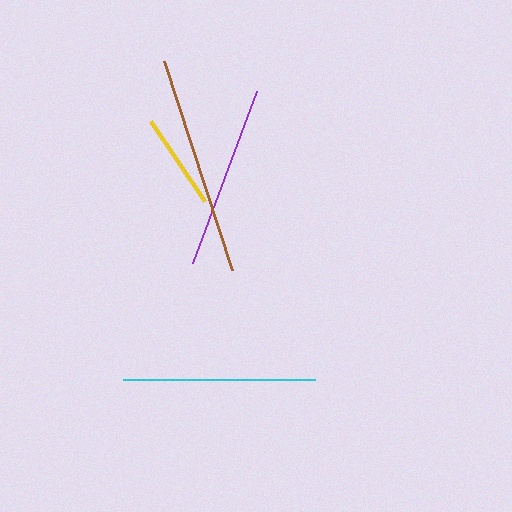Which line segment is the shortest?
The yellow line is the shortest at approximately 97 pixels.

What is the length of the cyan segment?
The cyan segment is approximately 191 pixels long.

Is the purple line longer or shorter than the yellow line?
The purple line is longer than the yellow line.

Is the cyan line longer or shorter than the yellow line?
The cyan line is longer than the yellow line.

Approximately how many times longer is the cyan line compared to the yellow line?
The cyan line is approximately 2.0 times the length of the yellow line.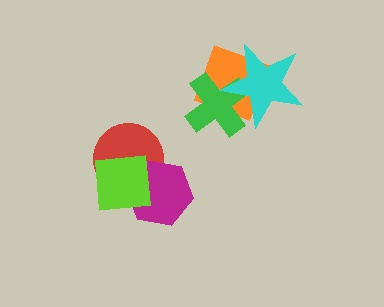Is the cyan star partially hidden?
No, no other shape covers it.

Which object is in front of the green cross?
The cyan star is in front of the green cross.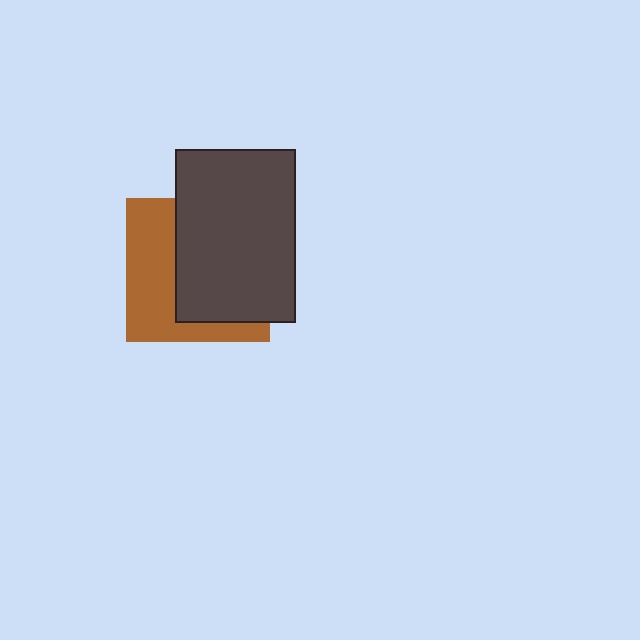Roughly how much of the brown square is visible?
A small part of it is visible (roughly 43%).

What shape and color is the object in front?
The object in front is a dark gray rectangle.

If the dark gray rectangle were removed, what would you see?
You would see the complete brown square.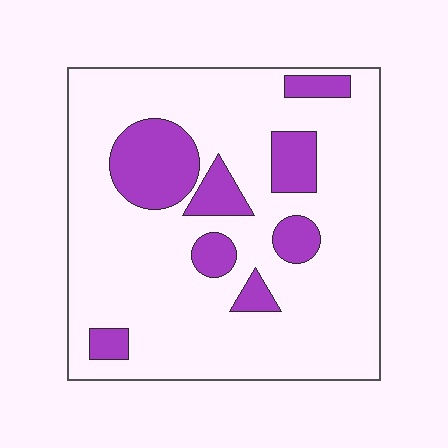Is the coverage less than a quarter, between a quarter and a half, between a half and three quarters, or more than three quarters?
Less than a quarter.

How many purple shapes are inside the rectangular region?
8.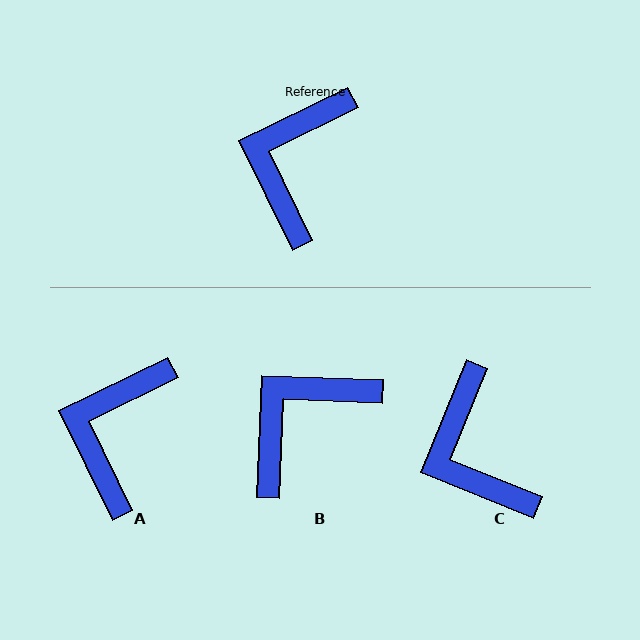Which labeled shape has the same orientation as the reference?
A.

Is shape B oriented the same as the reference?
No, it is off by about 28 degrees.